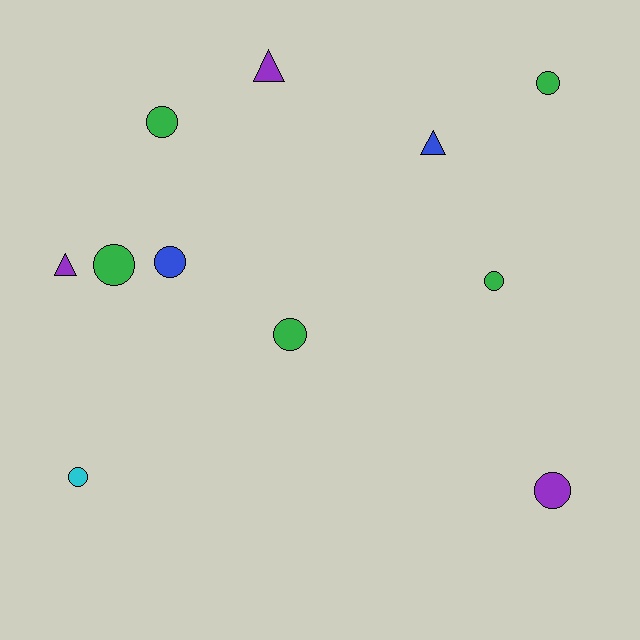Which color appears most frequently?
Green, with 5 objects.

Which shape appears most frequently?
Circle, with 8 objects.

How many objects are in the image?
There are 11 objects.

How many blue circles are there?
There is 1 blue circle.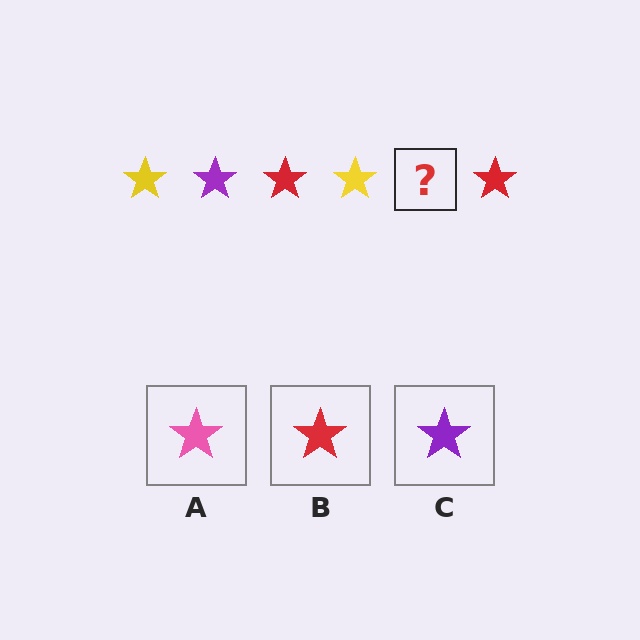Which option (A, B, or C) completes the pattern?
C.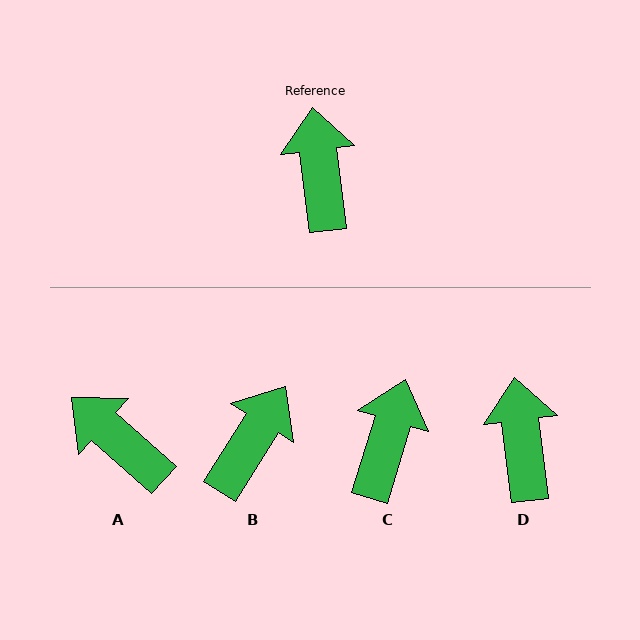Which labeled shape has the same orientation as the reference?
D.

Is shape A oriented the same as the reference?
No, it is off by about 41 degrees.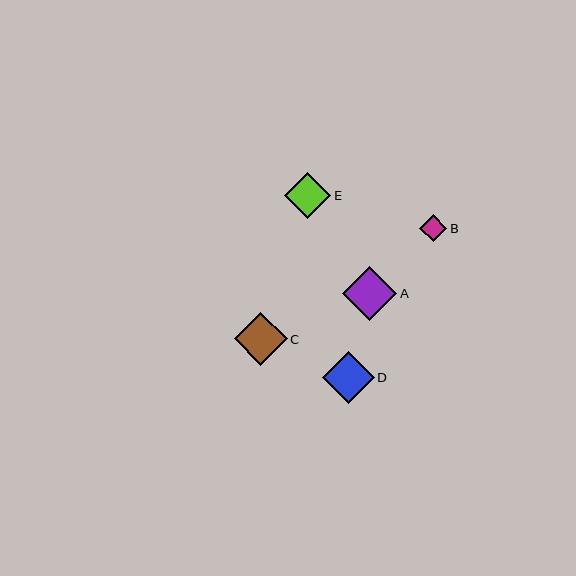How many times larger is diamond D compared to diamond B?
Diamond D is approximately 1.9 times the size of diamond B.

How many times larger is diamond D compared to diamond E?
Diamond D is approximately 1.1 times the size of diamond E.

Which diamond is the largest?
Diamond A is the largest with a size of approximately 54 pixels.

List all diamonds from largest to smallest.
From largest to smallest: A, C, D, E, B.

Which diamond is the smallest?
Diamond B is the smallest with a size of approximately 27 pixels.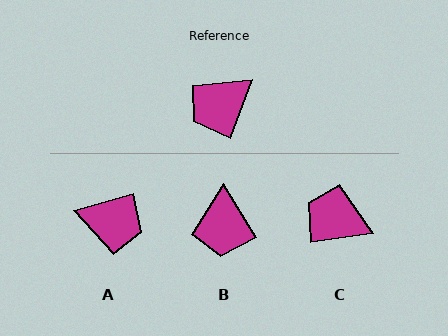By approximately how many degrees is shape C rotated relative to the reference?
Approximately 62 degrees clockwise.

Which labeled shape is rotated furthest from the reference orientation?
A, about 126 degrees away.